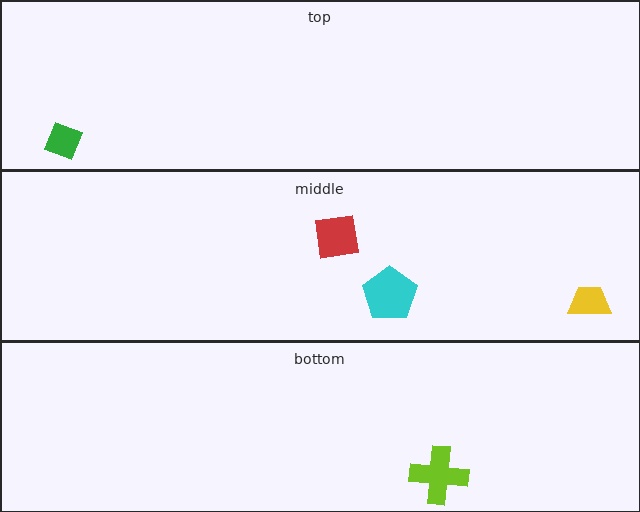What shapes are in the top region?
The green diamond.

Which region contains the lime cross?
The bottom region.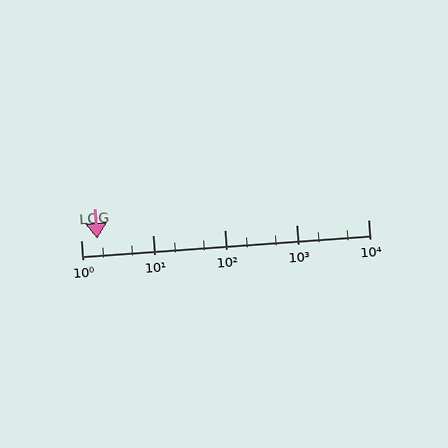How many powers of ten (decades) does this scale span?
The scale spans 4 decades, from 1 to 10000.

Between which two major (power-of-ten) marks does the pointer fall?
The pointer is between 1 and 10.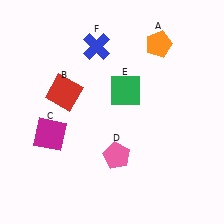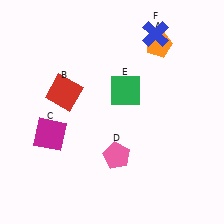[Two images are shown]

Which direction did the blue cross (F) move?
The blue cross (F) moved right.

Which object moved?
The blue cross (F) moved right.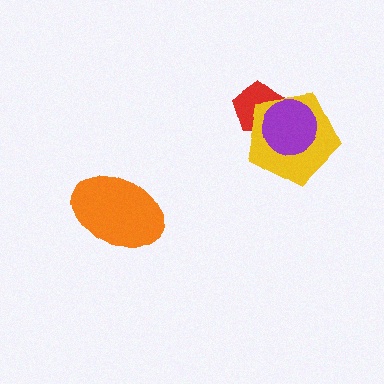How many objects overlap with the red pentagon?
2 objects overlap with the red pentagon.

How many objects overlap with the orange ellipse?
0 objects overlap with the orange ellipse.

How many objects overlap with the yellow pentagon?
2 objects overlap with the yellow pentagon.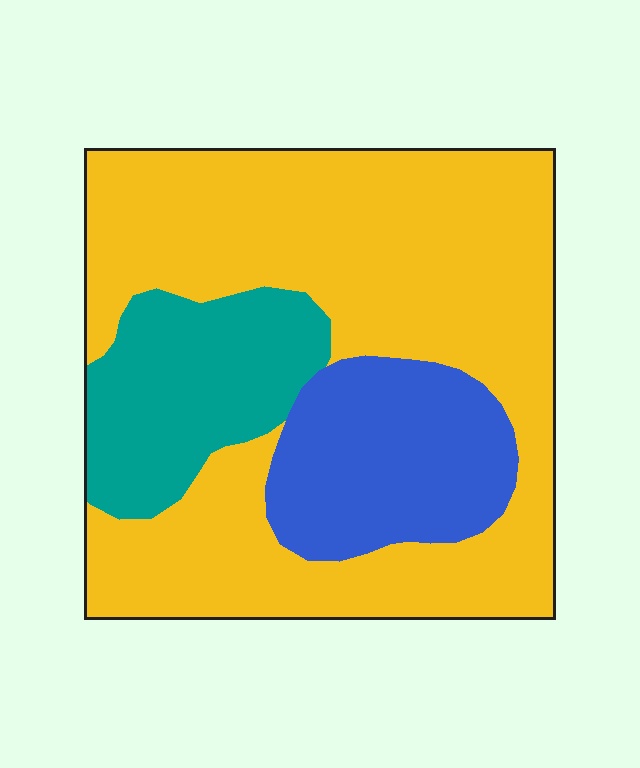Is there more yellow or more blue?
Yellow.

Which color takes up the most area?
Yellow, at roughly 65%.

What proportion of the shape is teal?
Teal covers roughly 20% of the shape.